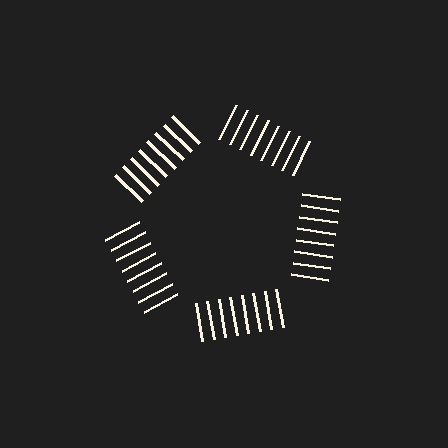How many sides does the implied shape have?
5 sides — the line-ends trace a pentagon.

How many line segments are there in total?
40 — 8 along each of the 5 edges.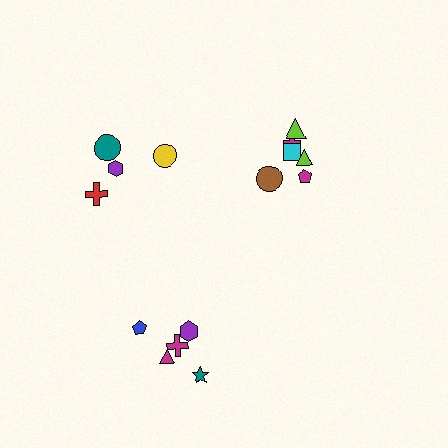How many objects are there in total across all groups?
There are 15 objects.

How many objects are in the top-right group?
There are 6 objects.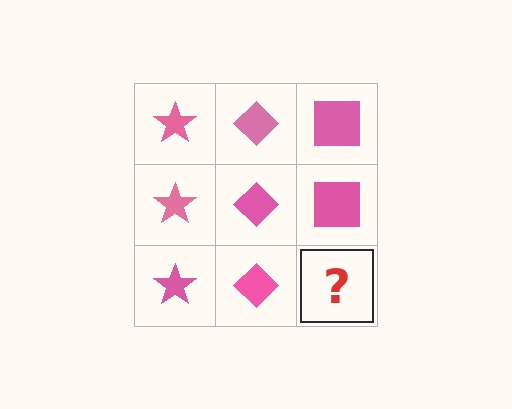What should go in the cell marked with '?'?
The missing cell should contain a pink square.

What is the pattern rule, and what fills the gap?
The rule is that each column has a consistent shape. The gap should be filled with a pink square.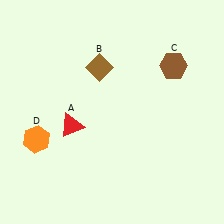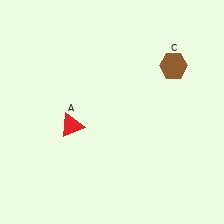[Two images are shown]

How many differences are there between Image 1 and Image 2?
There are 2 differences between the two images.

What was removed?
The orange hexagon (D), the brown diamond (B) were removed in Image 2.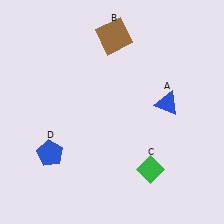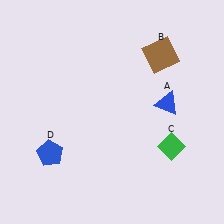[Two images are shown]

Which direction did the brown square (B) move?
The brown square (B) moved right.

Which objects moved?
The objects that moved are: the brown square (B), the green diamond (C).